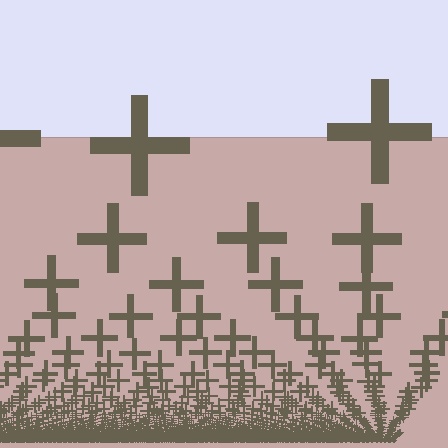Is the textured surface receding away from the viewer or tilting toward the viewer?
The surface appears to tilt toward the viewer. Texture elements get larger and sparser toward the top.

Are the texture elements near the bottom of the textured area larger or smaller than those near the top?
Smaller. The gradient is inverted — elements near the bottom are smaller and denser.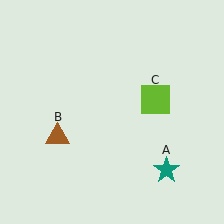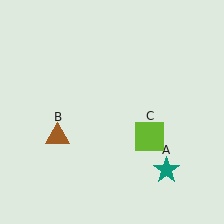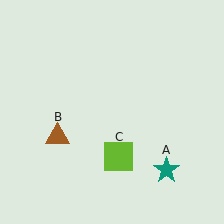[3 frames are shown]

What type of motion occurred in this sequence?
The lime square (object C) rotated clockwise around the center of the scene.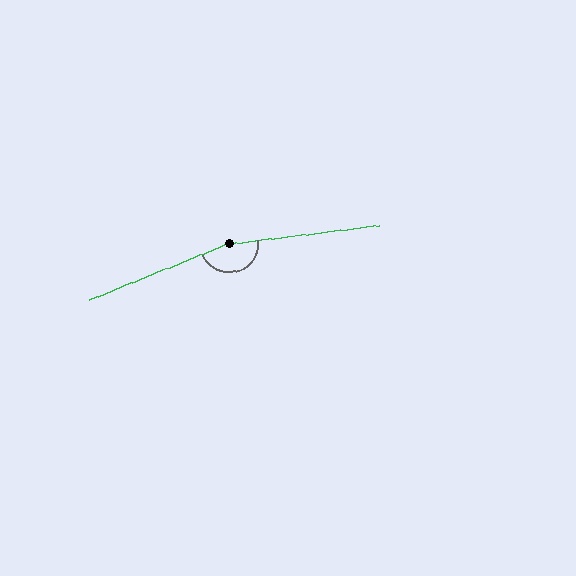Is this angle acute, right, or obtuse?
It is obtuse.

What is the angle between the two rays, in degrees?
Approximately 165 degrees.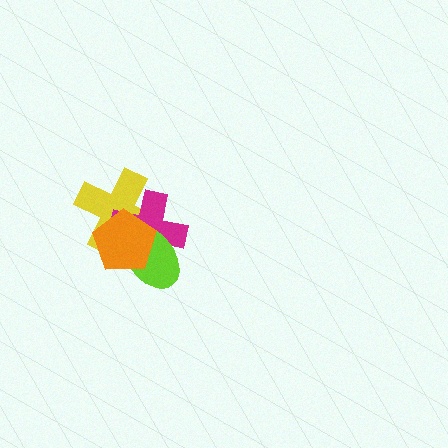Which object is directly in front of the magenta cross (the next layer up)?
The lime ellipse is directly in front of the magenta cross.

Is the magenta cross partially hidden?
Yes, it is partially covered by another shape.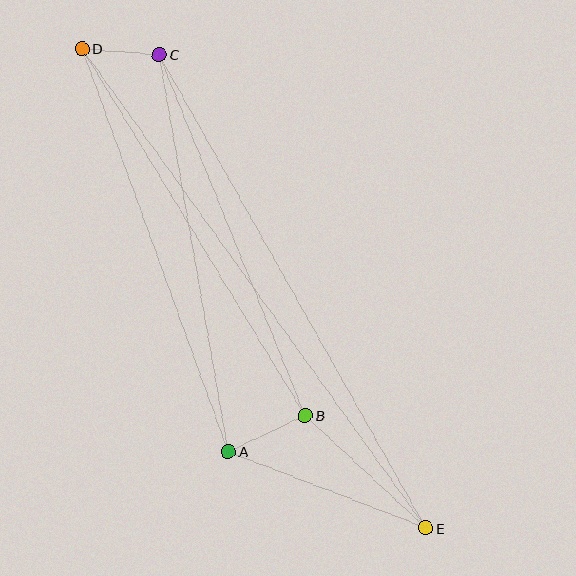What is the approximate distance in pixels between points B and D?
The distance between B and D is approximately 429 pixels.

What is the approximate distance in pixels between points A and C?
The distance between A and C is approximately 403 pixels.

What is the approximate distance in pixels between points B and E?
The distance between B and E is approximately 165 pixels.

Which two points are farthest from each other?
Points D and E are farthest from each other.